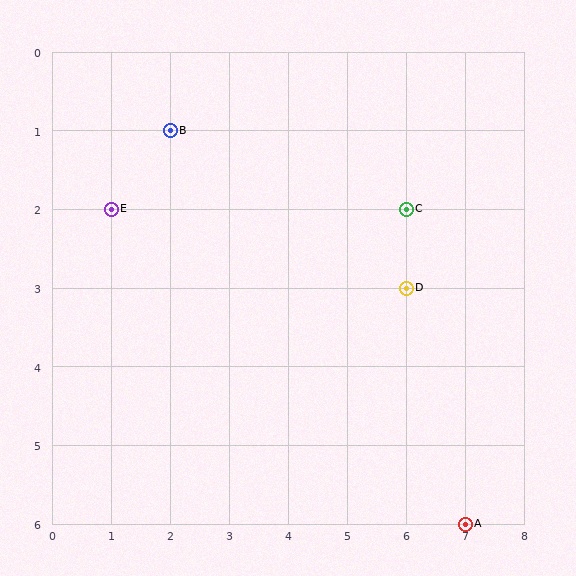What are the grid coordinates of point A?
Point A is at grid coordinates (7, 6).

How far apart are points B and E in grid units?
Points B and E are 1 column and 1 row apart (about 1.4 grid units diagonally).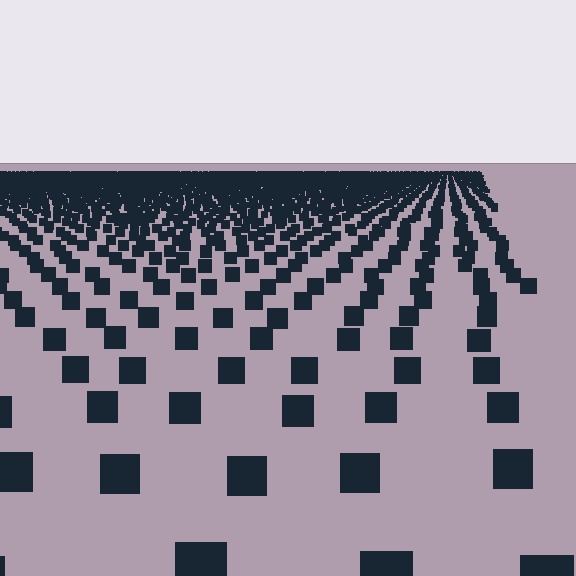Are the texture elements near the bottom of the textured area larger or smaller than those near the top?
Larger. Near the bottom, elements are closer to the viewer and appear at a bigger on-screen size.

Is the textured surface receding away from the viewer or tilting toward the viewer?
The surface is receding away from the viewer. Texture elements get smaller and denser toward the top.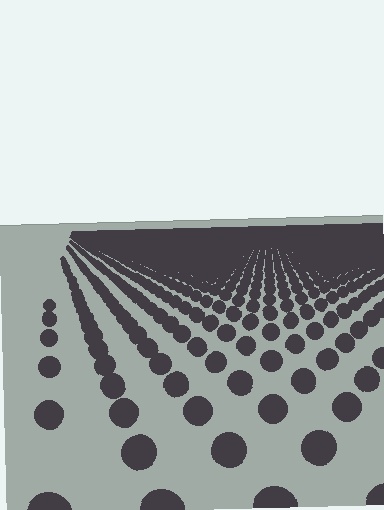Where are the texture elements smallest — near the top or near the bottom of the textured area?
Near the top.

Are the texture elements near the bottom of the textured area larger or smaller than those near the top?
Larger. Near the bottom, elements are closer to the viewer and appear at a bigger on-screen size.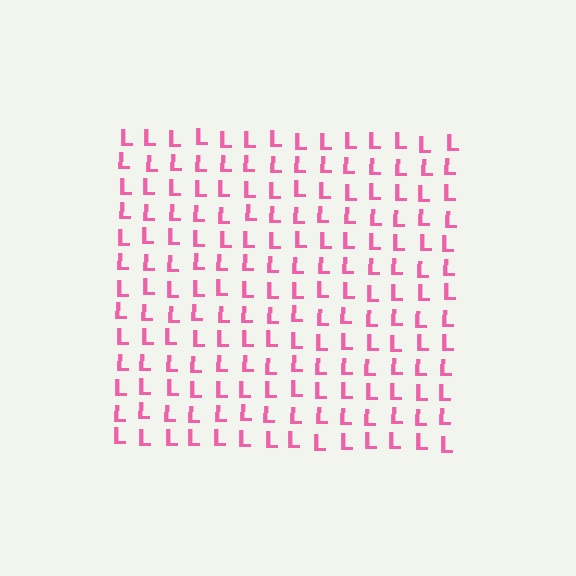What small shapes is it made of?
It is made of small letter L's.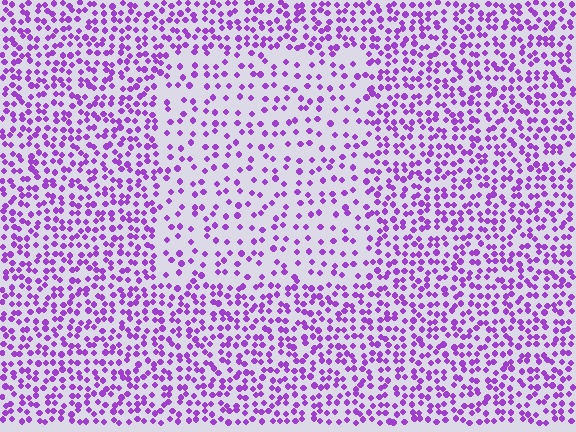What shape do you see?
I see a rectangle.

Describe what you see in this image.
The image contains small purple elements arranged at two different densities. A rectangle-shaped region is visible where the elements are less densely packed than the surrounding area.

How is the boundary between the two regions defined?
The boundary is defined by a change in element density (approximately 2.0x ratio). All elements are the same color, size, and shape.